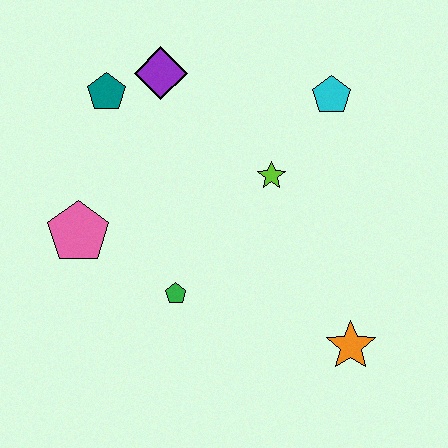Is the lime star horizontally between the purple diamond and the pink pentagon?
No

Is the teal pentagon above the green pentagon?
Yes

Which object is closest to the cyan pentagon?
The lime star is closest to the cyan pentagon.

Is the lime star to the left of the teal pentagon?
No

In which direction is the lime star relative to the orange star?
The lime star is above the orange star.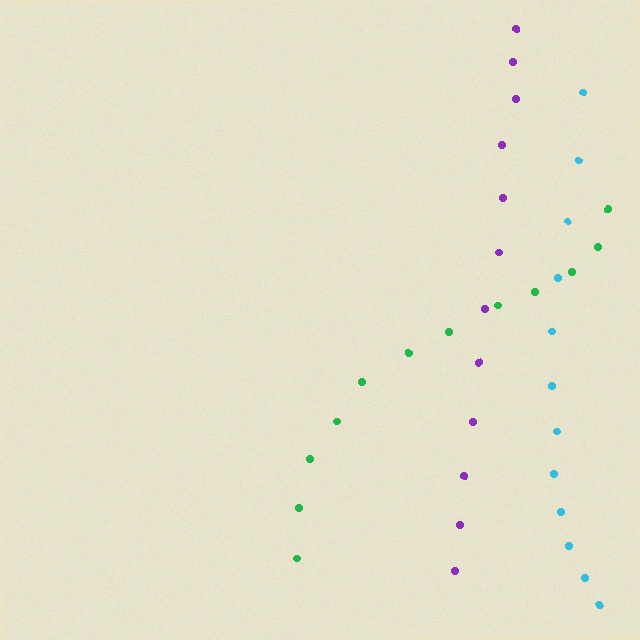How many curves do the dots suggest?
There are 3 distinct paths.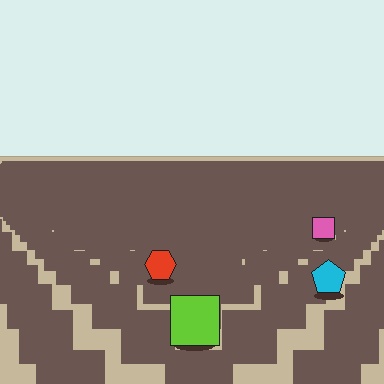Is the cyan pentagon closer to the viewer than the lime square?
No. The lime square is closer — you can tell from the texture gradient: the ground texture is coarser near it.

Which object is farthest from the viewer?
The pink square is farthest from the viewer. It appears smaller and the ground texture around it is denser.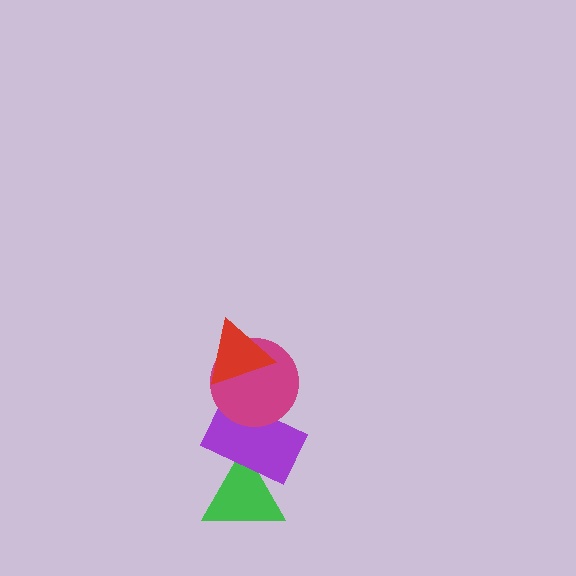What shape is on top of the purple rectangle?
The magenta circle is on top of the purple rectangle.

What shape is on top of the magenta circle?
The red triangle is on top of the magenta circle.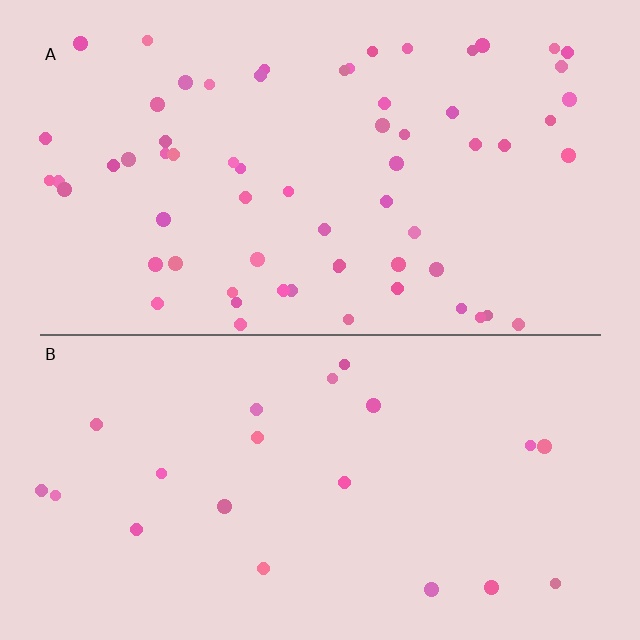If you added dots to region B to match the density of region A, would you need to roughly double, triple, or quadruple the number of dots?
Approximately triple.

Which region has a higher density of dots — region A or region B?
A (the top).